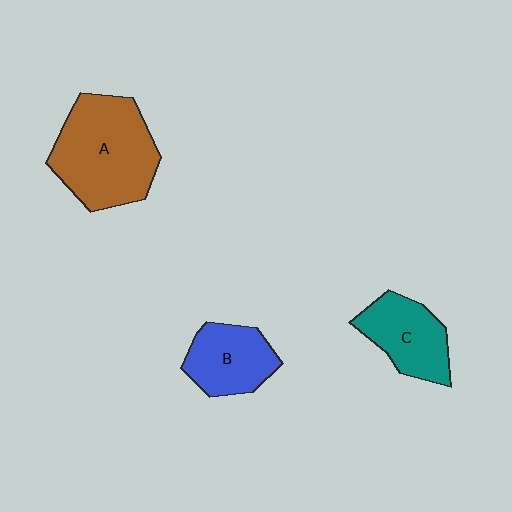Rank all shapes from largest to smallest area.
From largest to smallest: A (brown), C (teal), B (blue).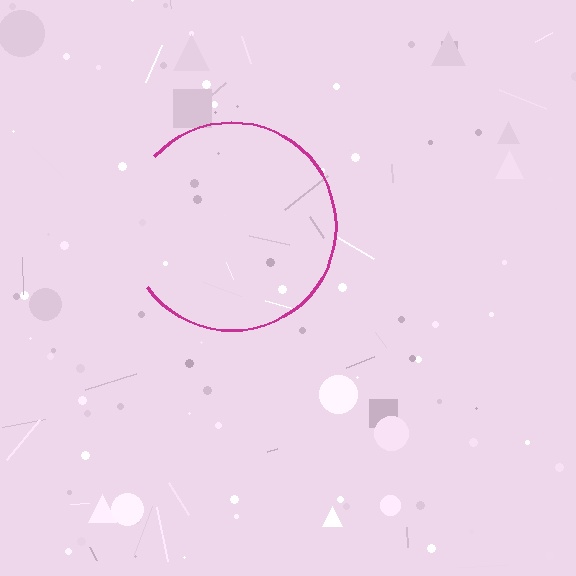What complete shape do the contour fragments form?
The contour fragments form a circle.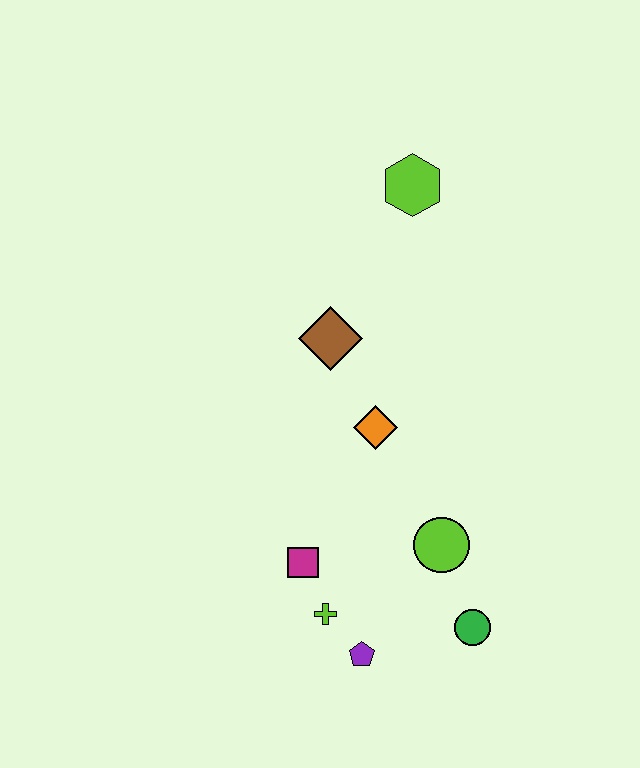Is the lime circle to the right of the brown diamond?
Yes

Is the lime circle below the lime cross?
No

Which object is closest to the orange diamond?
The brown diamond is closest to the orange diamond.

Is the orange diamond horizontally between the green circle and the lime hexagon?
No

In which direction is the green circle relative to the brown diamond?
The green circle is below the brown diamond.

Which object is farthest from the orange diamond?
The lime hexagon is farthest from the orange diamond.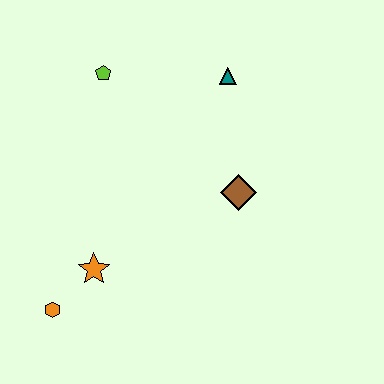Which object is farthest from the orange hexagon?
The teal triangle is farthest from the orange hexagon.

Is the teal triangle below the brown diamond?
No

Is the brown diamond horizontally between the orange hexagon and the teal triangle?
No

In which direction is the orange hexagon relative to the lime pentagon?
The orange hexagon is below the lime pentagon.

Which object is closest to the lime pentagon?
The teal triangle is closest to the lime pentagon.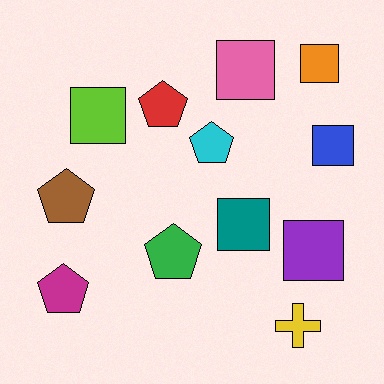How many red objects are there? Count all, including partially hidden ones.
There is 1 red object.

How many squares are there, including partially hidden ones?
There are 6 squares.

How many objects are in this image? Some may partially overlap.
There are 12 objects.